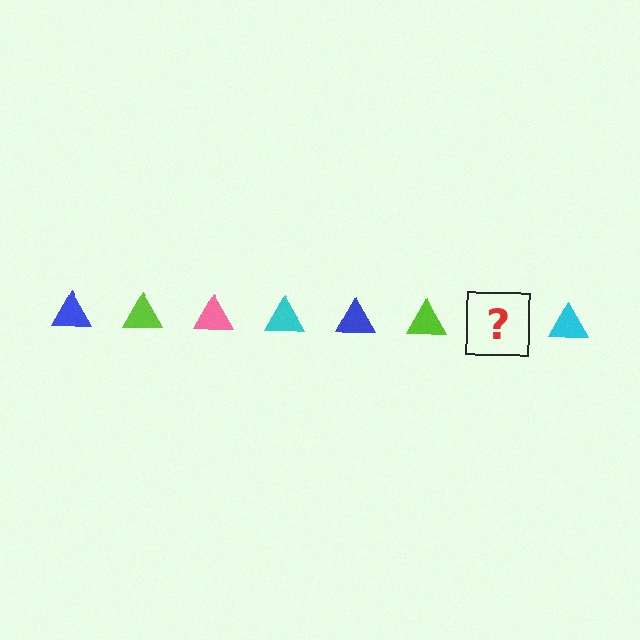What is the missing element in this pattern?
The missing element is a pink triangle.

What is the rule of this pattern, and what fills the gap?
The rule is that the pattern cycles through blue, lime, pink, cyan triangles. The gap should be filled with a pink triangle.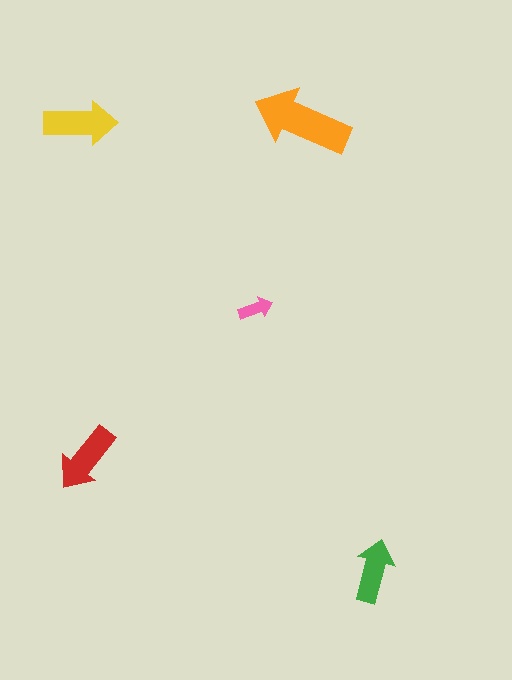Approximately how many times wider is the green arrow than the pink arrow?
About 2 times wider.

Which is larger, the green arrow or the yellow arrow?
The yellow one.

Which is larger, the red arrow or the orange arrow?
The orange one.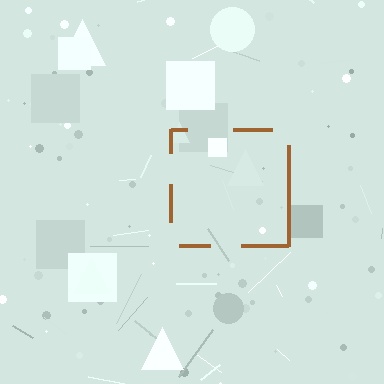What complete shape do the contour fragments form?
The contour fragments form a square.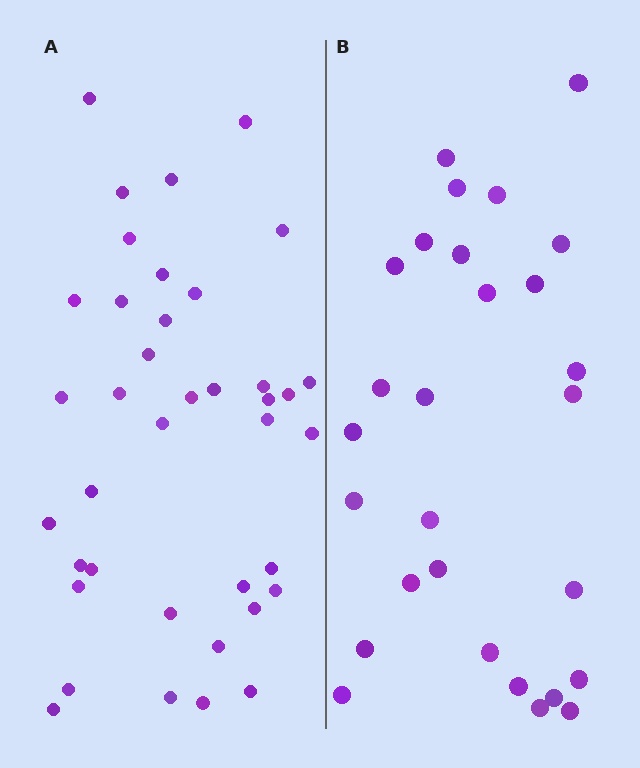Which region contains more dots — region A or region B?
Region A (the left region) has more dots.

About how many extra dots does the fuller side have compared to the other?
Region A has roughly 12 or so more dots than region B.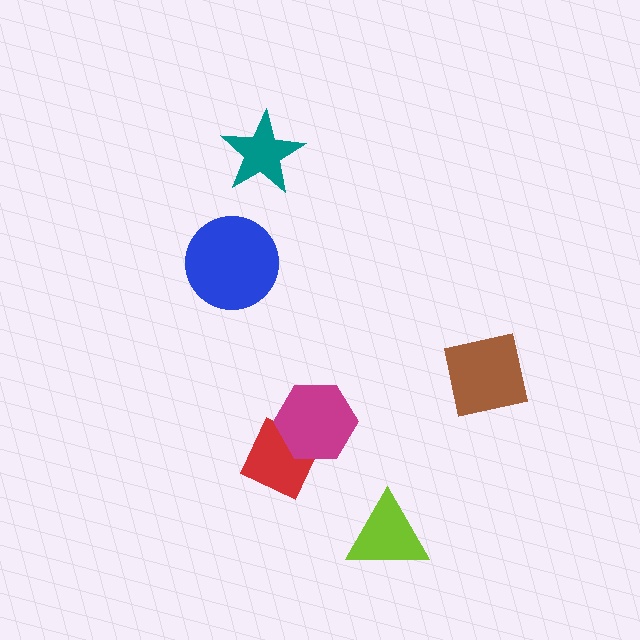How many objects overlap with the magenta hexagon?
1 object overlaps with the magenta hexagon.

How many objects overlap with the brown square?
0 objects overlap with the brown square.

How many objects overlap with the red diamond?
1 object overlaps with the red diamond.